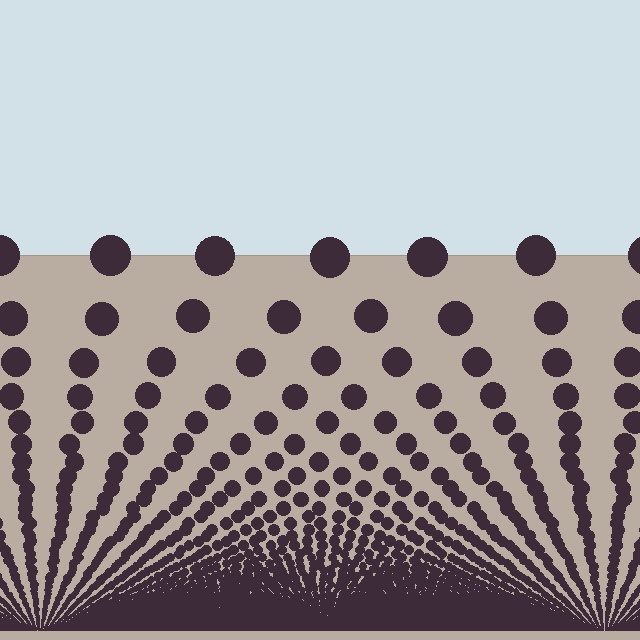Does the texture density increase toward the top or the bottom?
Density increases toward the bottom.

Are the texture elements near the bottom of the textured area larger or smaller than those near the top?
Smaller. The gradient is inverted — elements near the bottom are smaller and denser.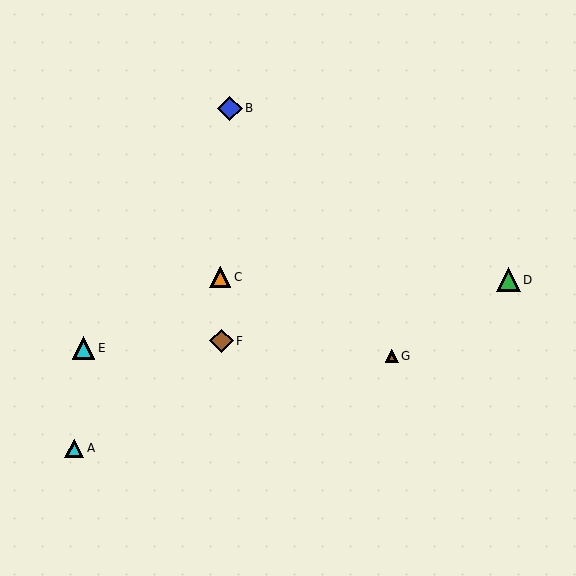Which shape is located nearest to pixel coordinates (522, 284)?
The green triangle (labeled D) at (508, 280) is nearest to that location.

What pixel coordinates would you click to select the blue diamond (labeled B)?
Click at (230, 108) to select the blue diamond B.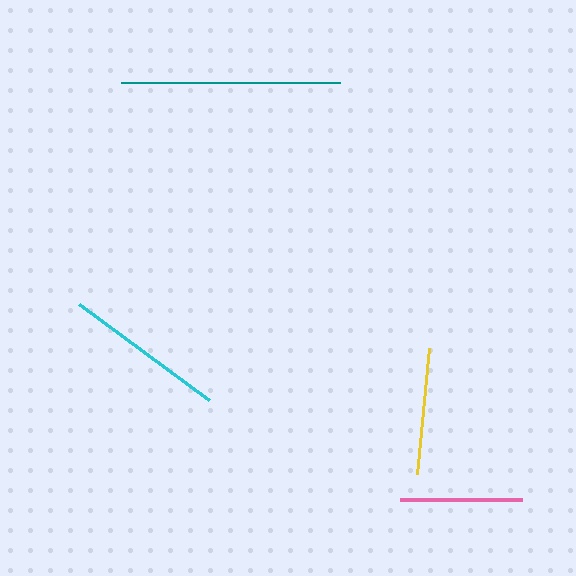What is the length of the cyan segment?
The cyan segment is approximately 161 pixels long.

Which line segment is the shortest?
The pink line is the shortest at approximately 121 pixels.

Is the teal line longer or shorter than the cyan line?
The teal line is longer than the cyan line.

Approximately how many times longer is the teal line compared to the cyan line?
The teal line is approximately 1.4 times the length of the cyan line.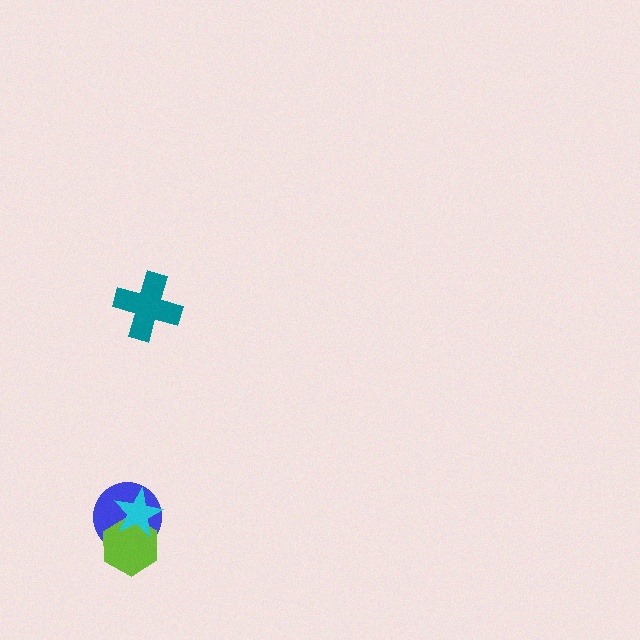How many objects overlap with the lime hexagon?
2 objects overlap with the lime hexagon.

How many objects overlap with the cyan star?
2 objects overlap with the cyan star.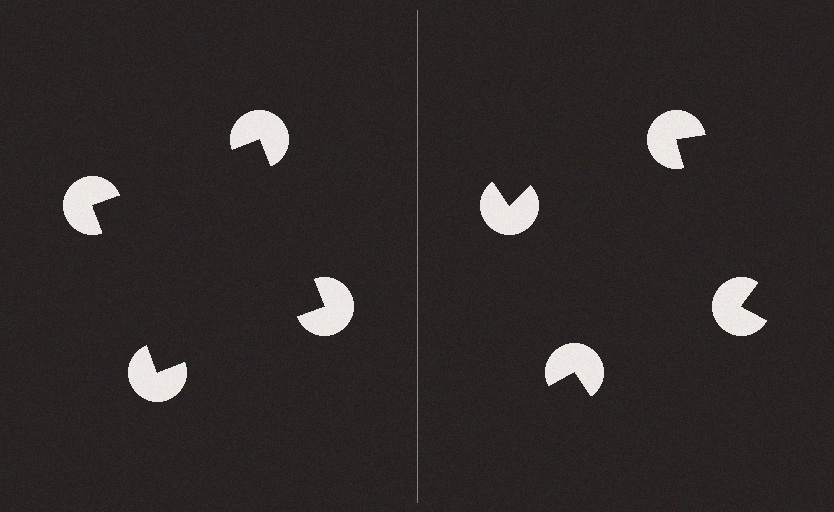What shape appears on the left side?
An illusory square.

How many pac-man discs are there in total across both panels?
8 — 4 on each side.